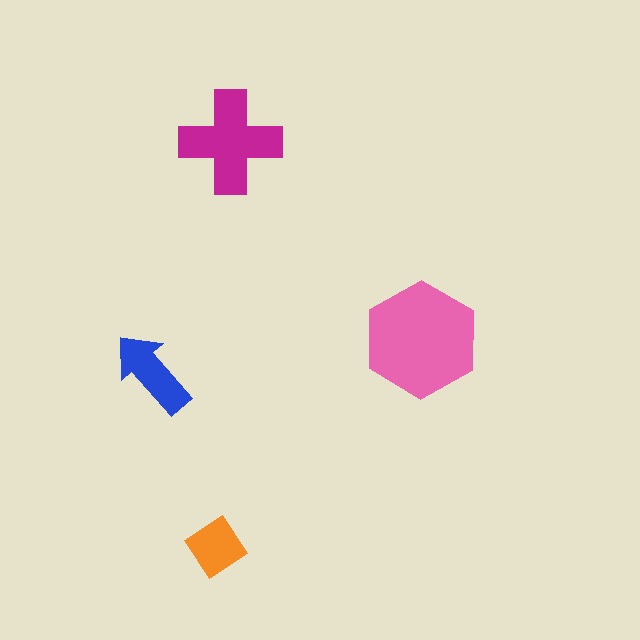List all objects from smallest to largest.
The orange diamond, the blue arrow, the magenta cross, the pink hexagon.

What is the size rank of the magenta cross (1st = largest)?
2nd.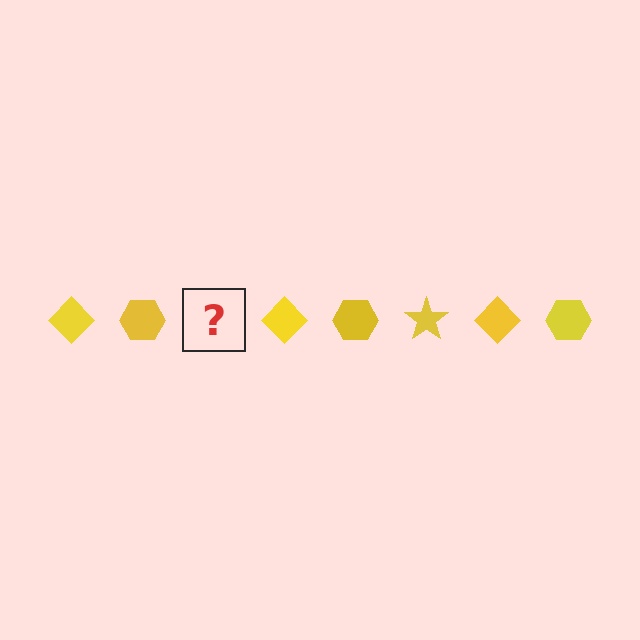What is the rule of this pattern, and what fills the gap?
The rule is that the pattern cycles through diamond, hexagon, star shapes in yellow. The gap should be filled with a yellow star.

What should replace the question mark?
The question mark should be replaced with a yellow star.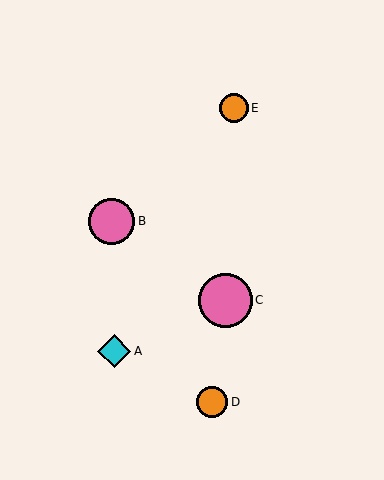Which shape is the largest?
The pink circle (labeled C) is the largest.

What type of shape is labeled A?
Shape A is a cyan diamond.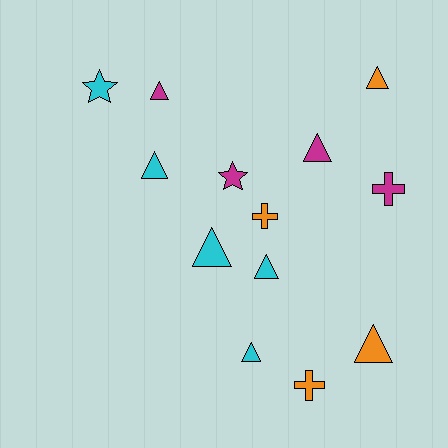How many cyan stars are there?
There is 1 cyan star.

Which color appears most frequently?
Cyan, with 5 objects.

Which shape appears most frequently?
Triangle, with 8 objects.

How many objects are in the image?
There are 13 objects.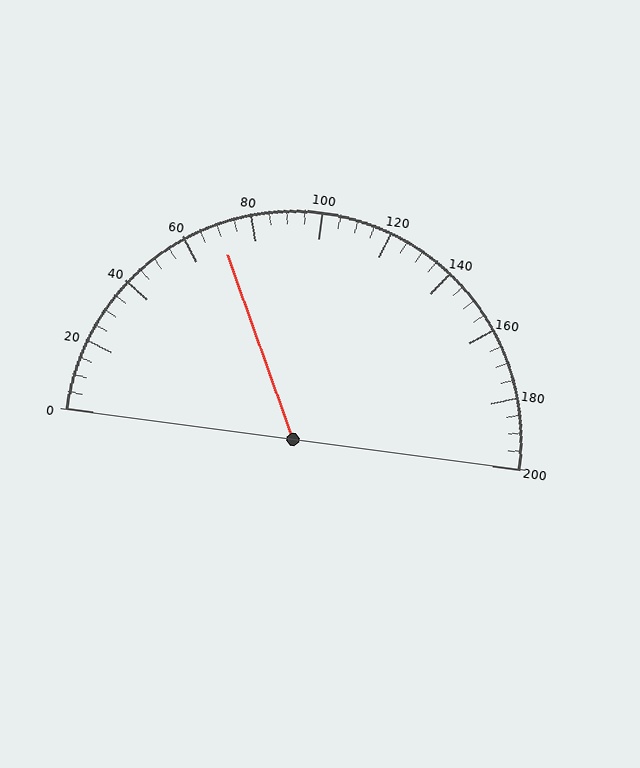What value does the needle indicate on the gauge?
The needle indicates approximately 70.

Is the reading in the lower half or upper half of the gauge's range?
The reading is in the lower half of the range (0 to 200).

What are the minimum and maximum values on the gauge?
The gauge ranges from 0 to 200.